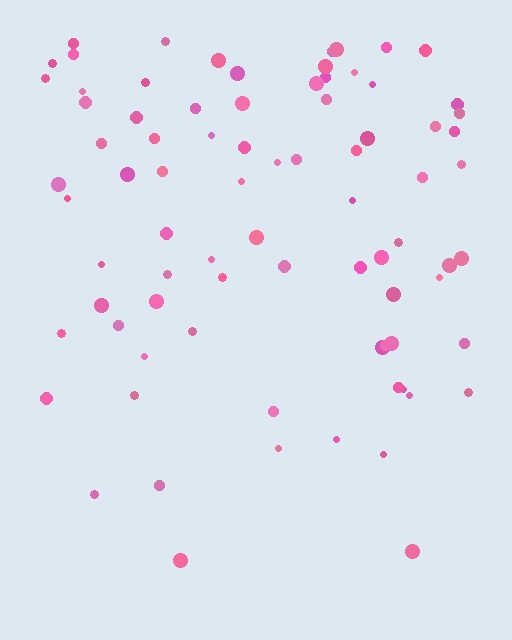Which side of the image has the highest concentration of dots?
The top.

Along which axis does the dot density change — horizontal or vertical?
Vertical.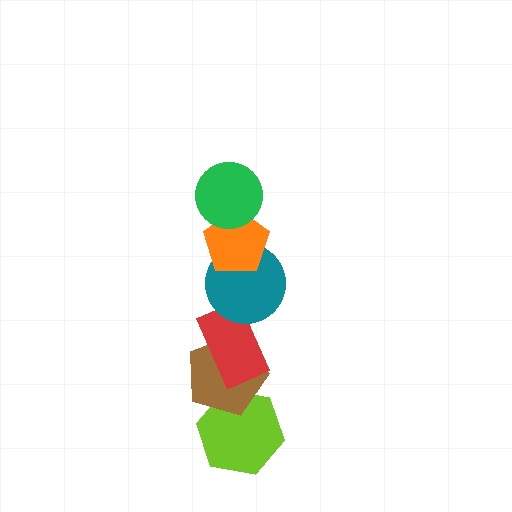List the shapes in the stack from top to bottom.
From top to bottom: the green circle, the orange pentagon, the teal circle, the red rectangle, the brown pentagon, the lime hexagon.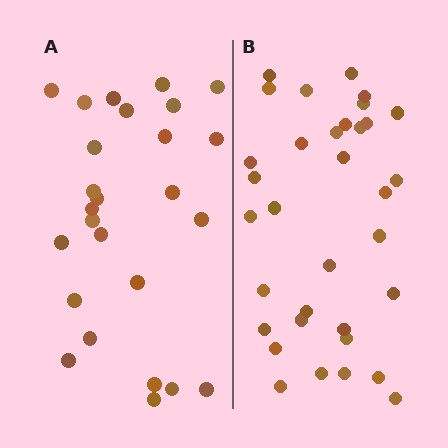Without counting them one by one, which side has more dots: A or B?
Region B (the right region) has more dots.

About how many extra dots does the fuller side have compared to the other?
Region B has roughly 8 or so more dots than region A.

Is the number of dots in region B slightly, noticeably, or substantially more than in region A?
Region B has noticeably more, but not dramatically so. The ratio is roughly 1.3 to 1.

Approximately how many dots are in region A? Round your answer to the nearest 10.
About 30 dots. (The exact count is 26, which rounds to 30.)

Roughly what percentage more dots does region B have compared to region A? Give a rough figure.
About 30% more.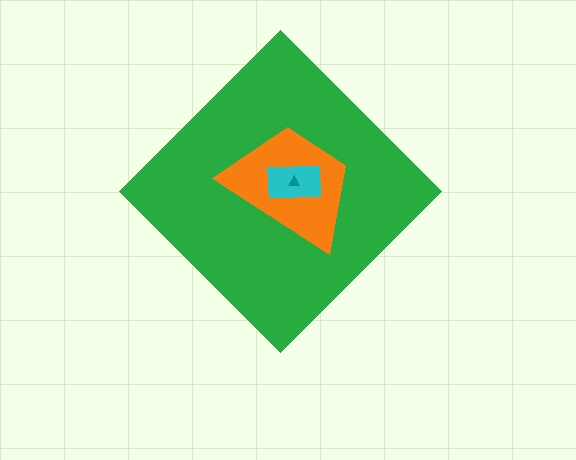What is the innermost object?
The teal triangle.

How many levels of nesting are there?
4.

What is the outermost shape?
The green diamond.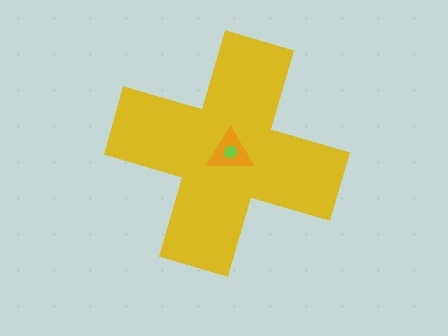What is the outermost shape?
The yellow cross.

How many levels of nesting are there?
3.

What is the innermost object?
The lime pentagon.